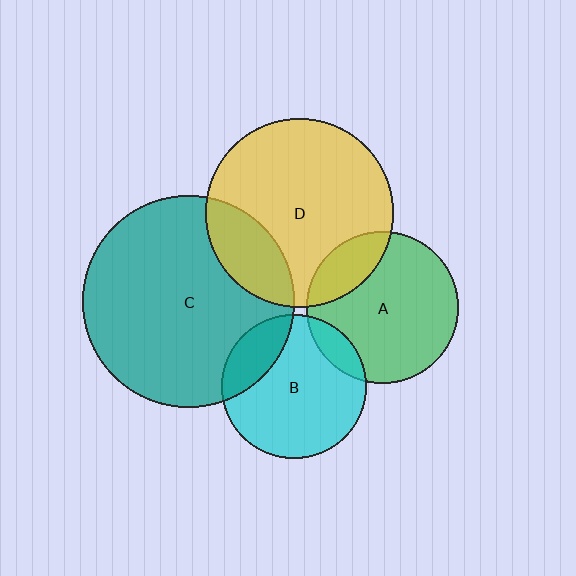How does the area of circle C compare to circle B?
Approximately 2.2 times.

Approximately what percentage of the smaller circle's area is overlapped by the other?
Approximately 20%.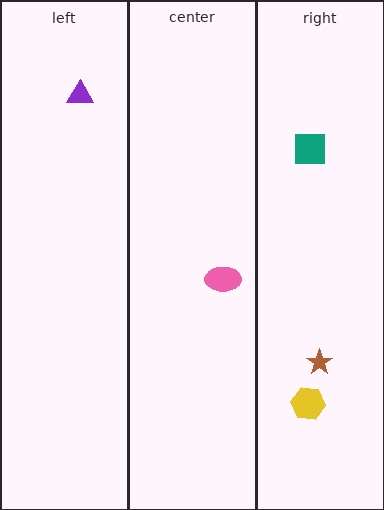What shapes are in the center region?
The pink ellipse.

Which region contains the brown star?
The right region.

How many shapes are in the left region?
1.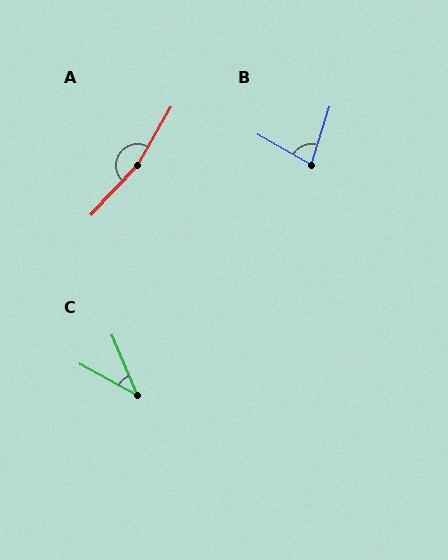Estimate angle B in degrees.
Approximately 78 degrees.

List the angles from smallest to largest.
C (39°), B (78°), A (167°).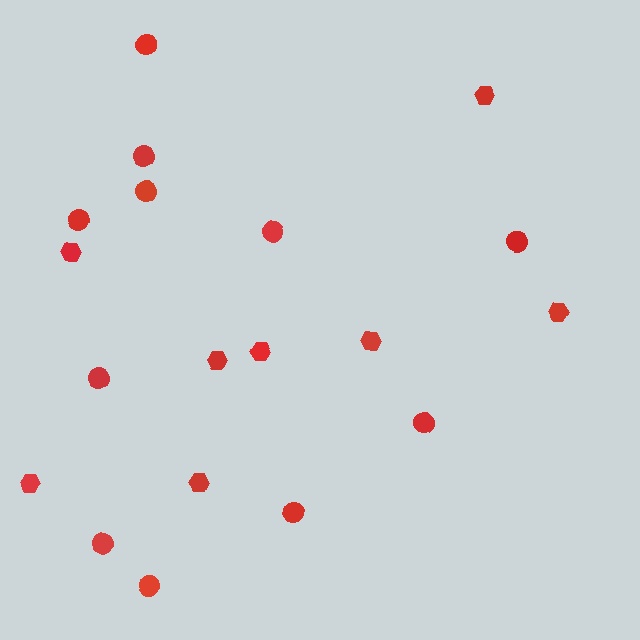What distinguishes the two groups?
There are 2 groups: one group of circles (11) and one group of hexagons (8).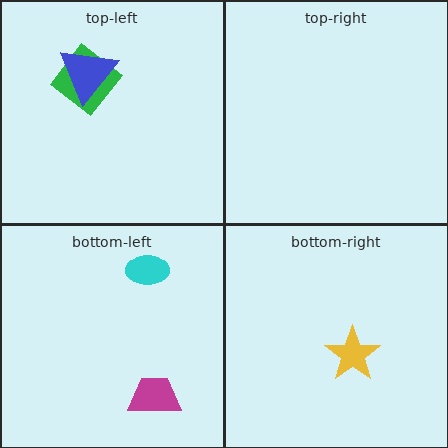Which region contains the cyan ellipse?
The bottom-left region.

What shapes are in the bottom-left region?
The cyan ellipse, the magenta trapezoid.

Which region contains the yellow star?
The bottom-right region.